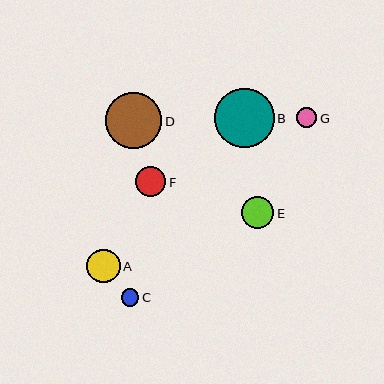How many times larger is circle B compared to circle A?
Circle B is approximately 1.8 times the size of circle A.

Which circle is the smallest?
Circle C is the smallest with a size of approximately 18 pixels.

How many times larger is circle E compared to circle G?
Circle E is approximately 1.6 times the size of circle G.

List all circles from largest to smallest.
From largest to smallest: B, D, A, E, F, G, C.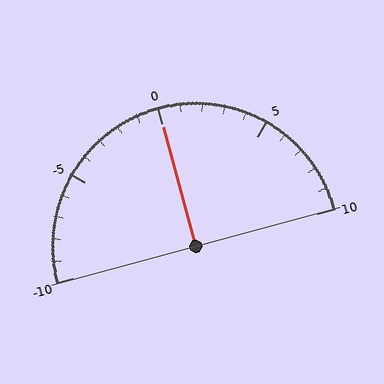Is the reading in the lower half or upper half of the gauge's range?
The reading is in the upper half of the range (-10 to 10).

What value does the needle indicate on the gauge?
The needle indicates approximately 0.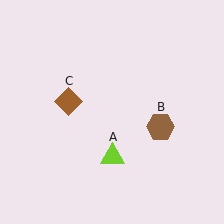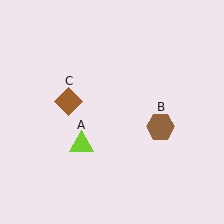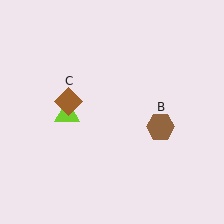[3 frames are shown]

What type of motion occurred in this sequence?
The lime triangle (object A) rotated clockwise around the center of the scene.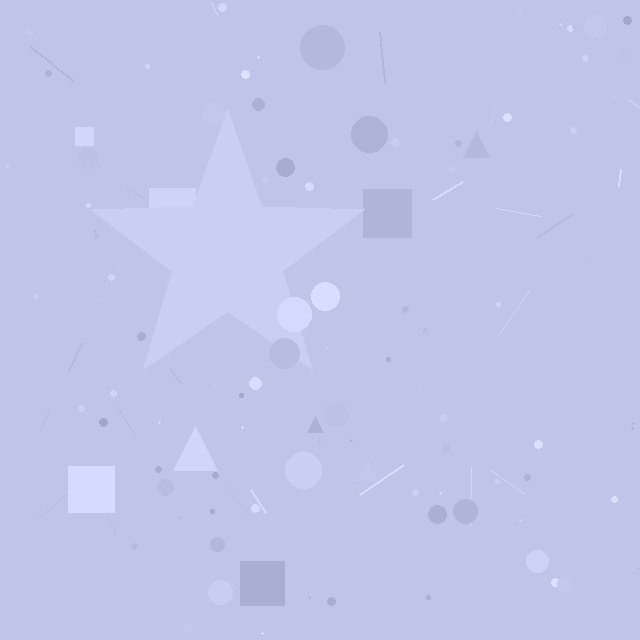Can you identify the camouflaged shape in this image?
The camouflaged shape is a star.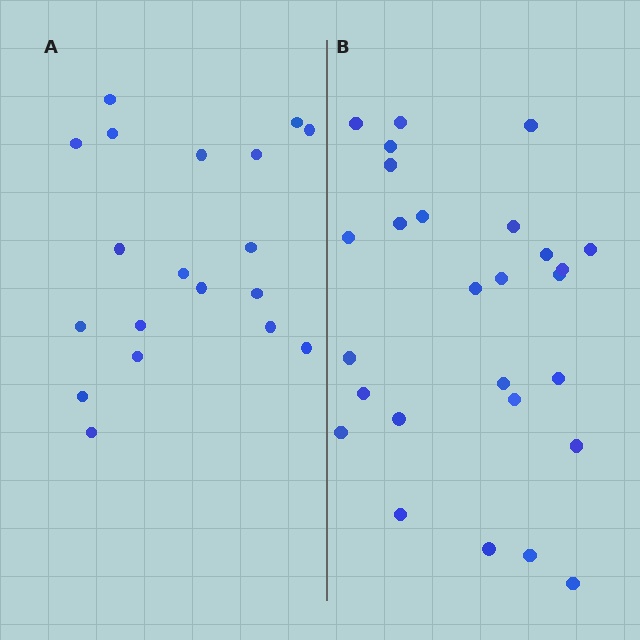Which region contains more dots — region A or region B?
Region B (the right region) has more dots.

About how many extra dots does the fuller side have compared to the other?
Region B has roughly 8 or so more dots than region A.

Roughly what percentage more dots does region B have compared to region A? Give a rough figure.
About 40% more.